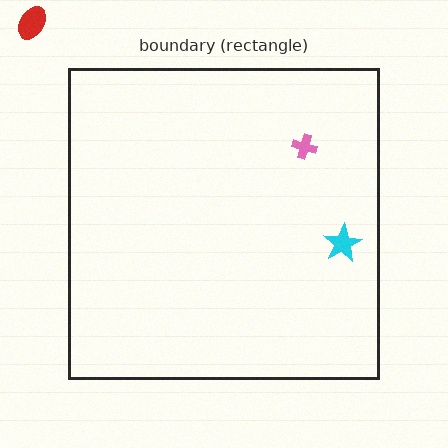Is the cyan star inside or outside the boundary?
Inside.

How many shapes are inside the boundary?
2 inside, 1 outside.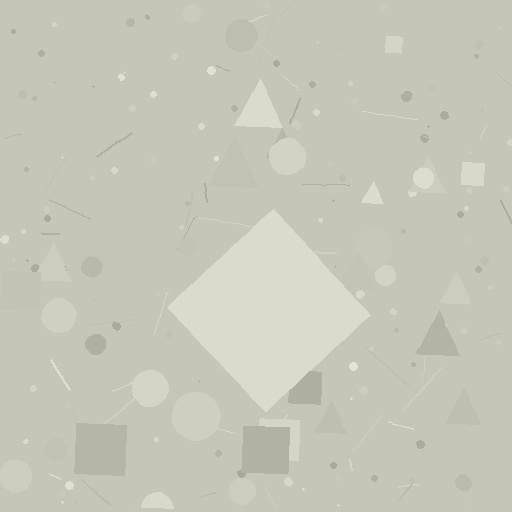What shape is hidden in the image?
A diamond is hidden in the image.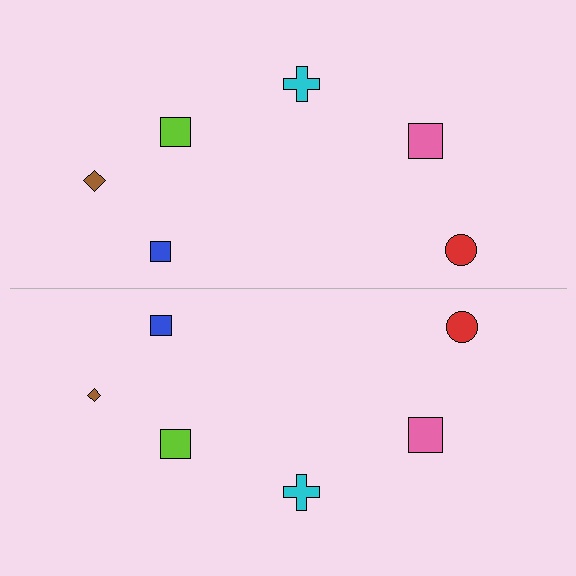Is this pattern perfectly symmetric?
No, the pattern is not perfectly symmetric. The brown diamond on the bottom side has a different size than its mirror counterpart.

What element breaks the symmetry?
The brown diamond on the bottom side has a different size than its mirror counterpart.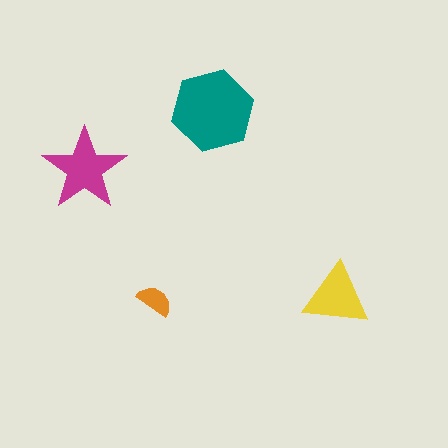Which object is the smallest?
The orange semicircle.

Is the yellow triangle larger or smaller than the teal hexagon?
Smaller.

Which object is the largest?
The teal hexagon.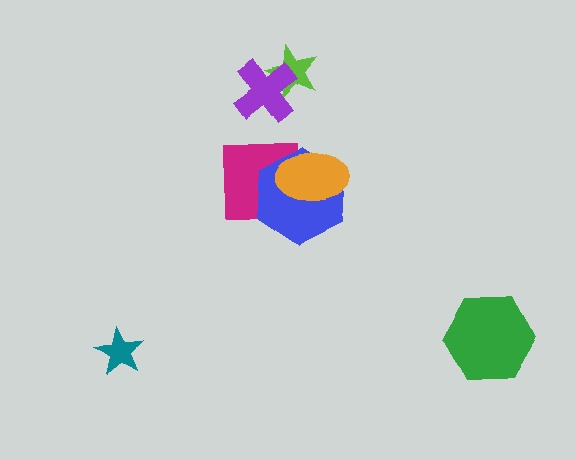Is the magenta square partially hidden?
Yes, it is partially covered by another shape.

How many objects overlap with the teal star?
0 objects overlap with the teal star.